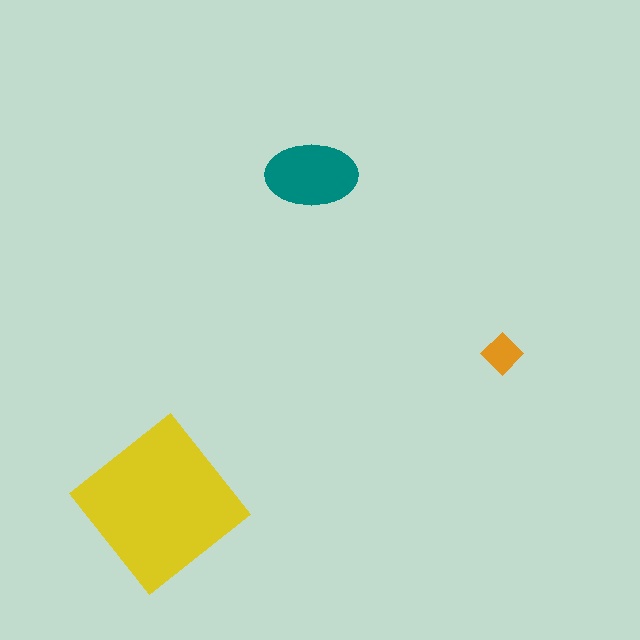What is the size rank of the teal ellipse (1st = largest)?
2nd.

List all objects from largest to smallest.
The yellow diamond, the teal ellipse, the orange diamond.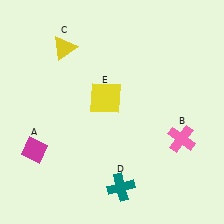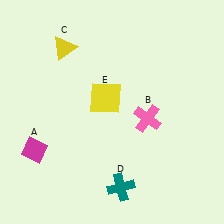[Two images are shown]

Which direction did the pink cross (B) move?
The pink cross (B) moved left.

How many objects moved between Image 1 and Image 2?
1 object moved between the two images.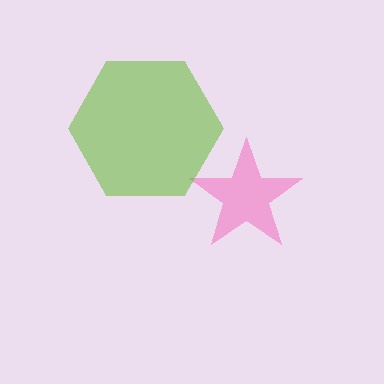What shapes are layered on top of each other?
The layered shapes are: a pink star, a lime hexagon.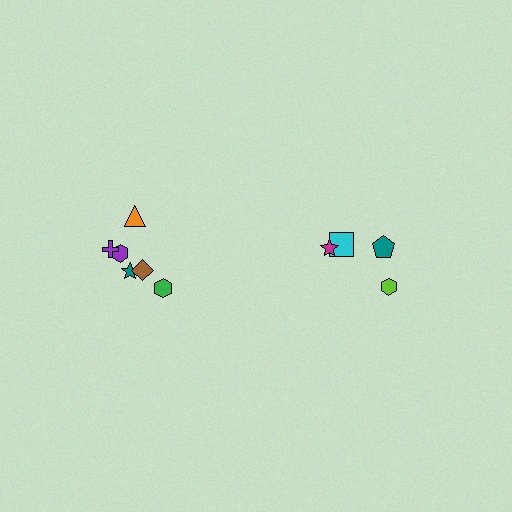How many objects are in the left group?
There are 6 objects.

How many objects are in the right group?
There are 4 objects.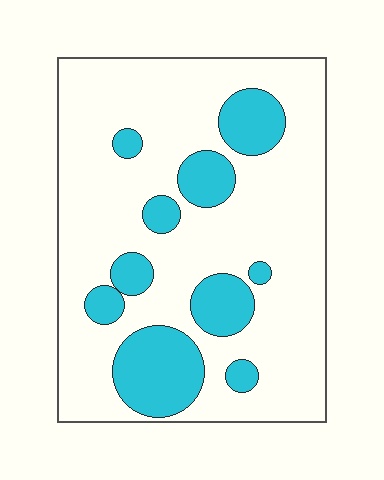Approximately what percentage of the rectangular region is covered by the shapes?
Approximately 25%.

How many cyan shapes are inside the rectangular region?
10.